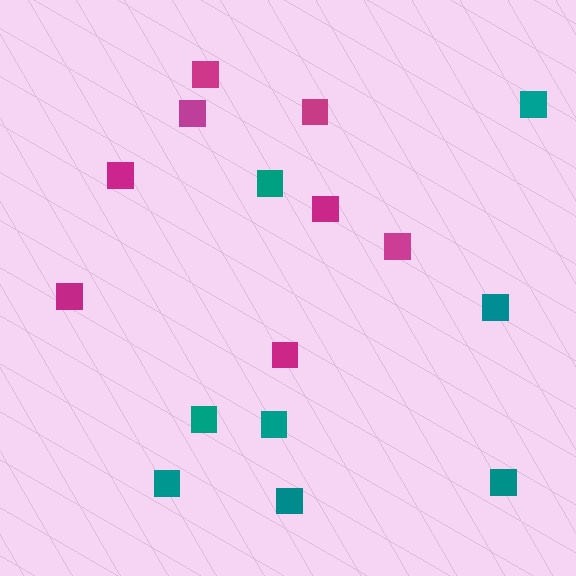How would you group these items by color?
There are 2 groups: one group of magenta squares (8) and one group of teal squares (8).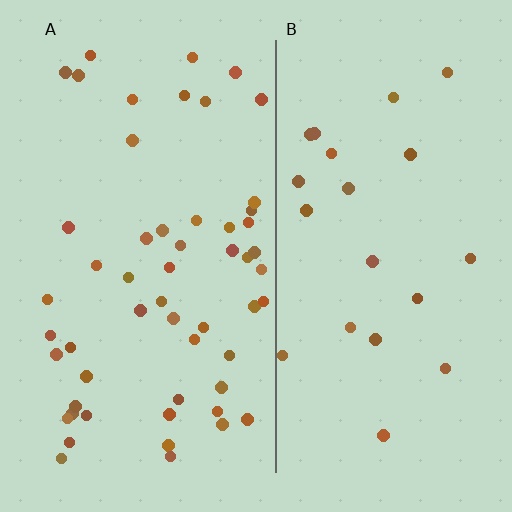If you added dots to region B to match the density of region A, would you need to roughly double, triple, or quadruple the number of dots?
Approximately triple.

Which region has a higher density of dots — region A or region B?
A (the left).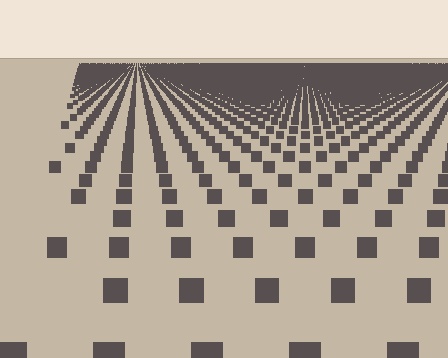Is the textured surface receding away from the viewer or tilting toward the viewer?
The surface is receding away from the viewer. Texture elements get smaller and denser toward the top.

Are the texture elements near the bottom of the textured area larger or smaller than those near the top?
Larger. Near the bottom, elements are closer to the viewer and appear at a bigger on-screen size.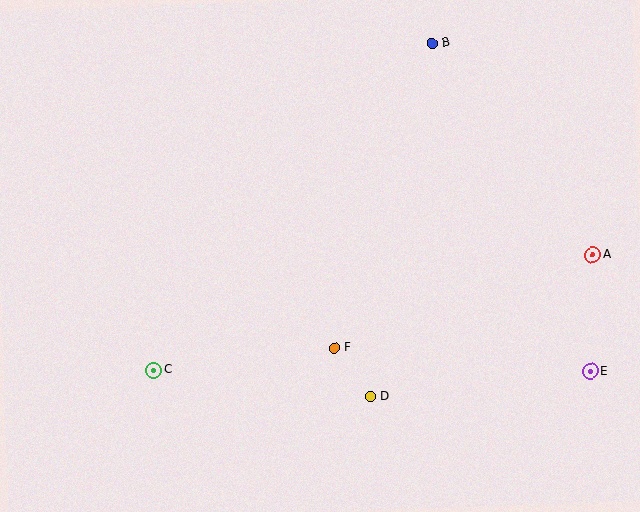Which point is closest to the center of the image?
Point F at (335, 348) is closest to the center.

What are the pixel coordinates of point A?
Point A is at (593, 255).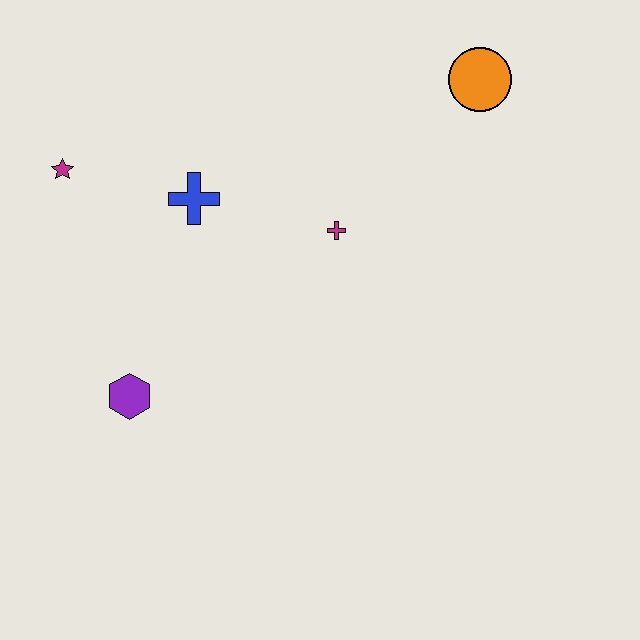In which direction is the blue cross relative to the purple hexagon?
The blue cross is above the purple hexagon.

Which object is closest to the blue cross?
The magenta star is closest to the blue cross.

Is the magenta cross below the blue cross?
Yes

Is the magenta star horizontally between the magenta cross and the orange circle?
No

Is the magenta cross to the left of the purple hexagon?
No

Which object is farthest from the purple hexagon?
The orange circle is farthest from the purple hexagon.